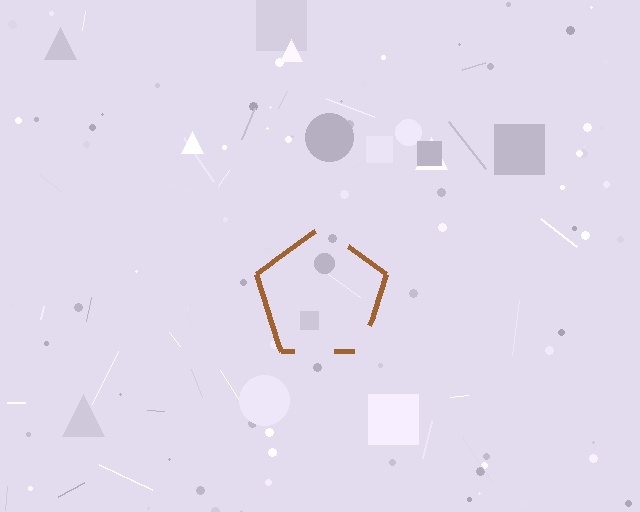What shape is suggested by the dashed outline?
The dashed outline suggests a pentagon.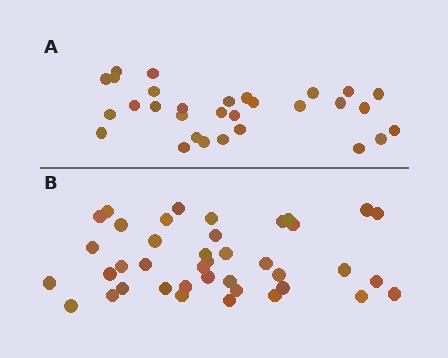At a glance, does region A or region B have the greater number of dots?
Region B (the bottom region) has more dots.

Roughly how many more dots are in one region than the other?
Region B has roughly 10 or so more dots than region A.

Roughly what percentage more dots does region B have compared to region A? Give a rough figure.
About 35% more.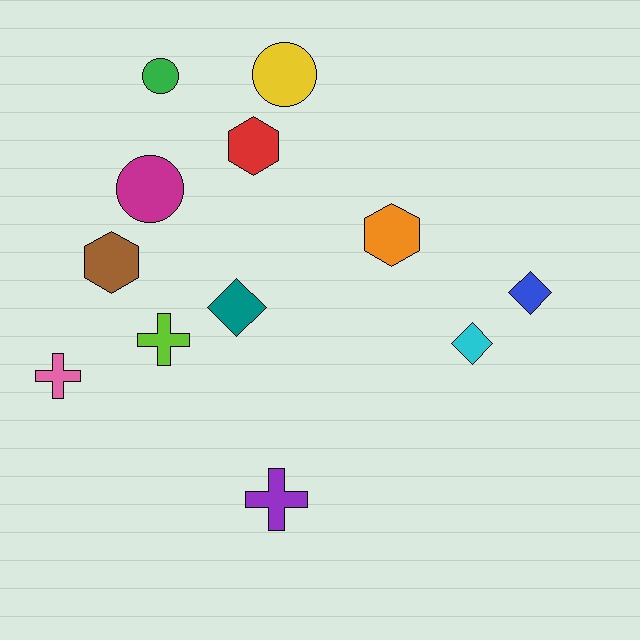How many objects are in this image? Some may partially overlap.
There are 12 objects.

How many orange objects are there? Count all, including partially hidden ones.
There is 1 orange object.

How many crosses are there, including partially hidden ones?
There are 3 crosses.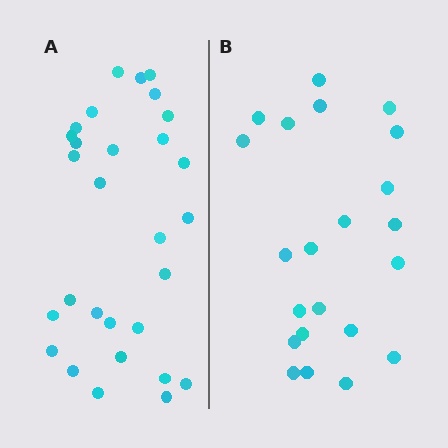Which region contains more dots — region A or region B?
Region A (the left region) has more dots.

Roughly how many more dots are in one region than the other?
Region A has roughly 8 or so more dots than region B.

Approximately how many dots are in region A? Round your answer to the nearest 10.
About 30 dots. (The exact count is 29, which rounds to 30.)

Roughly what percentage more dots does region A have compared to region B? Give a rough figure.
About 30% more.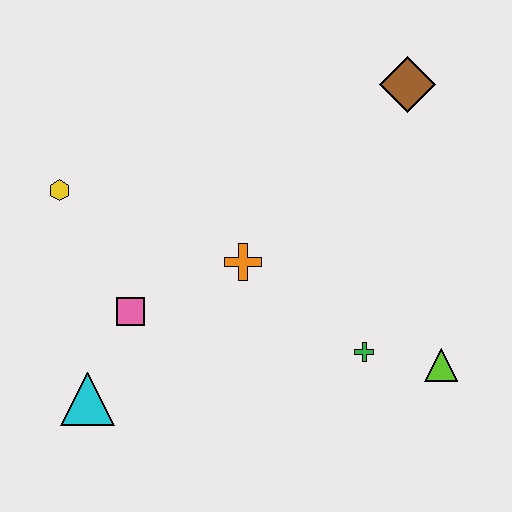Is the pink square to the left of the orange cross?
Yes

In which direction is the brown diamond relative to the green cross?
The brown diamond is above the green cross.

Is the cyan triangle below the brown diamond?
Yes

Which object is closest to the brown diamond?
The orange cross is closest to the brown diamond.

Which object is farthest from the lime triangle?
The yellow hexagon is farthest from the lime triangle.